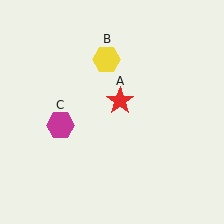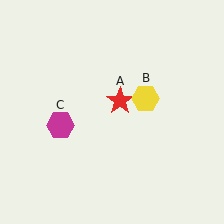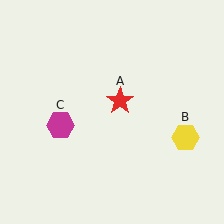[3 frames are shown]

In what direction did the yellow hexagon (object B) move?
The yellow hexagon (object B) moved down and to the right.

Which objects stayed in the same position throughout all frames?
Red star (object A) and magenta hexagon (object C) remained stationary.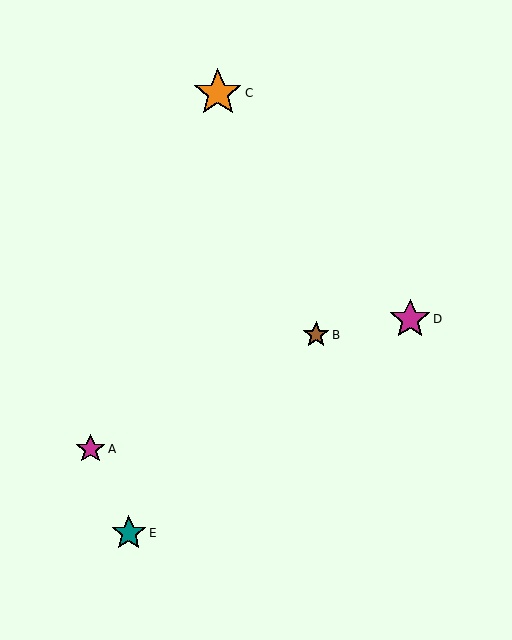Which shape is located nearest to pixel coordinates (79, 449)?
The magenta star (labeled A) at (91, 449) is nearest to that location.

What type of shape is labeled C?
Shape C is an orange star.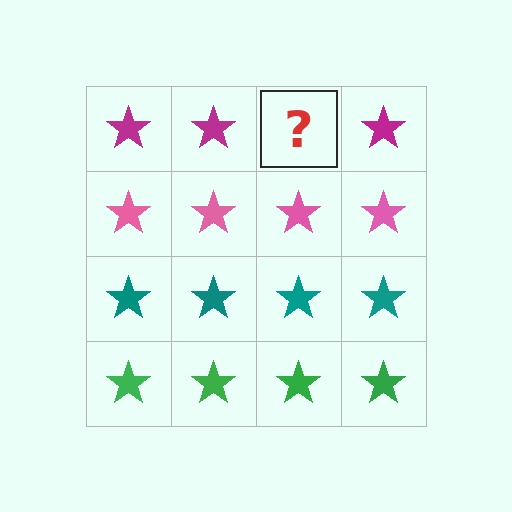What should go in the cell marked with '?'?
The missing cell should contain a magenta star.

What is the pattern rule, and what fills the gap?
The rule is that each row has a consistent color. The gap should be filled with a magenta star.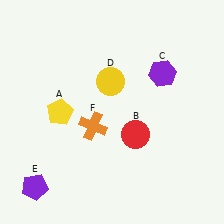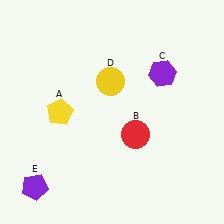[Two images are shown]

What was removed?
The orange cross (F) was removed in Image 2.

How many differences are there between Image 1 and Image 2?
There is 1 difference between the two images.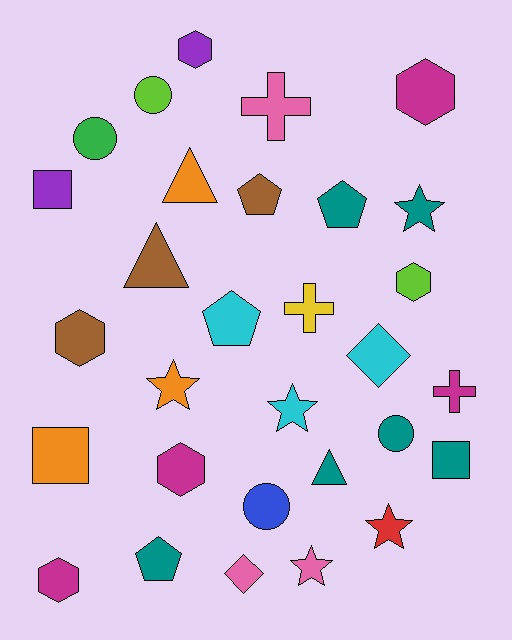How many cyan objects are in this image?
There are 3 cyan objects.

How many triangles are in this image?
There are 3 triangles.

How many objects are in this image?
There are 30 objects.